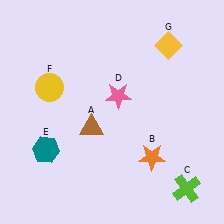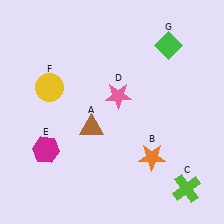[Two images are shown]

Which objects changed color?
E changed from teal to magenta. G changed from yellow to green.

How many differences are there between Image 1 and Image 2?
There are 2 differences between the two images.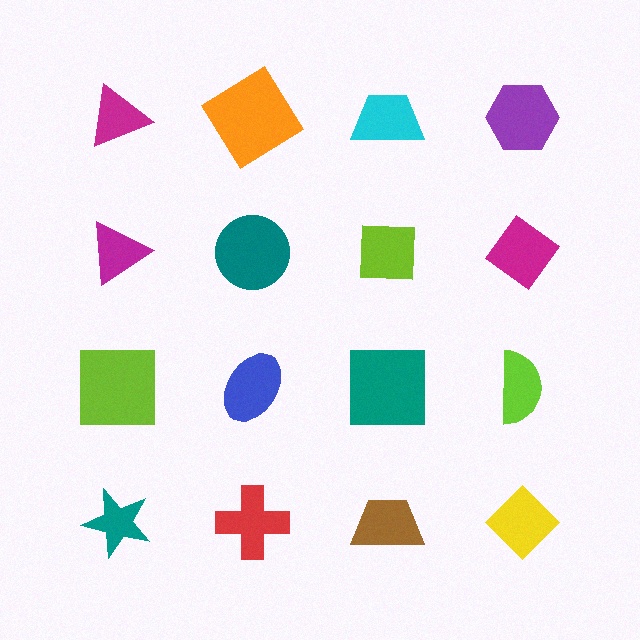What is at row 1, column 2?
An orange diamond.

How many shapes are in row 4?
4 shapes.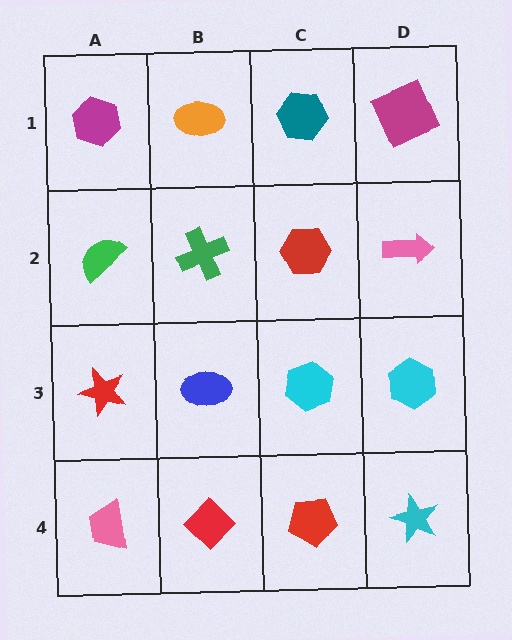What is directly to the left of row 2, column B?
A green semicircle.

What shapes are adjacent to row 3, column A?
A green semicircle (row 2, column A), a pink trapezoid (row 4, column A), a blue ellipse (row 3, column B).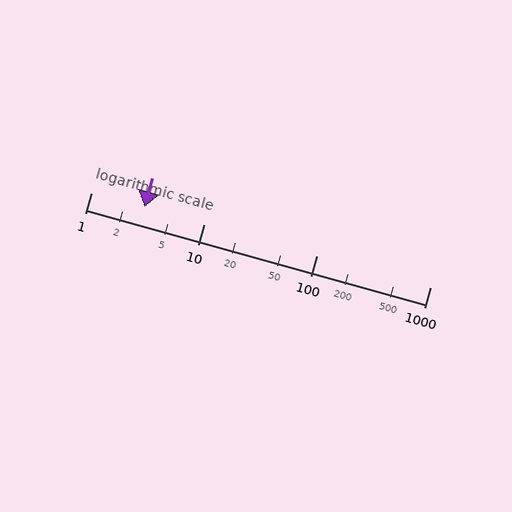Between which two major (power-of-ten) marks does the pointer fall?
The pointer is between 1 and 10.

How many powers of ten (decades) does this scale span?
The scale spans 3 decades, from 1 to 1000.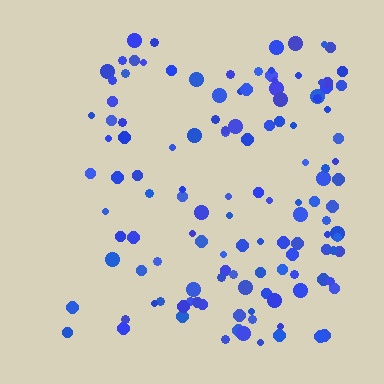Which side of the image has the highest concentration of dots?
The right.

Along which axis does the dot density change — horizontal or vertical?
Horizontal.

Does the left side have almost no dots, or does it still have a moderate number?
Still a moderate number, just noticeably fewer than the right.